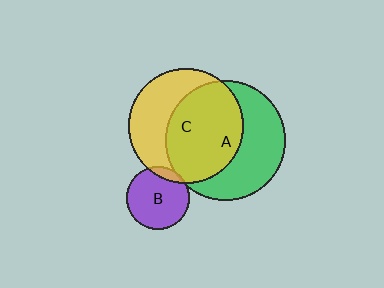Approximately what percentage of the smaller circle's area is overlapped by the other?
Approximately 55%.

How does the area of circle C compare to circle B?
Approximately 3.4 times.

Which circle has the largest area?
Circle A (green).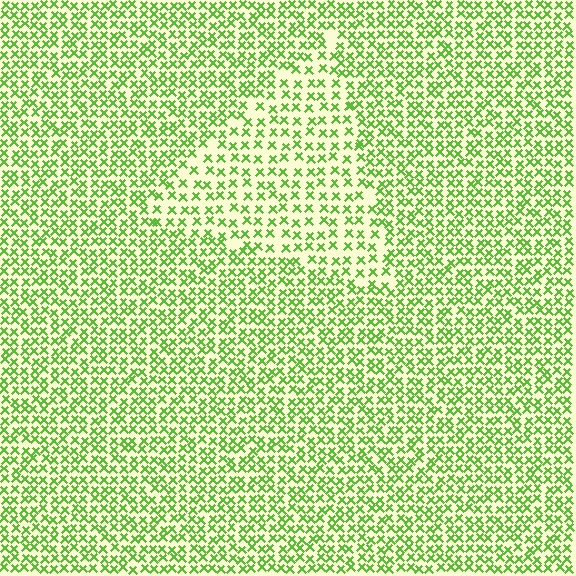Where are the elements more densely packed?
The elements are more densely packed outside the triangle boundary.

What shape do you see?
I see a triangle.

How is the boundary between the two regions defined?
The boundary is defined by a change in element density (approximately 1.6x ratio). All elements are the same color, size, and shape.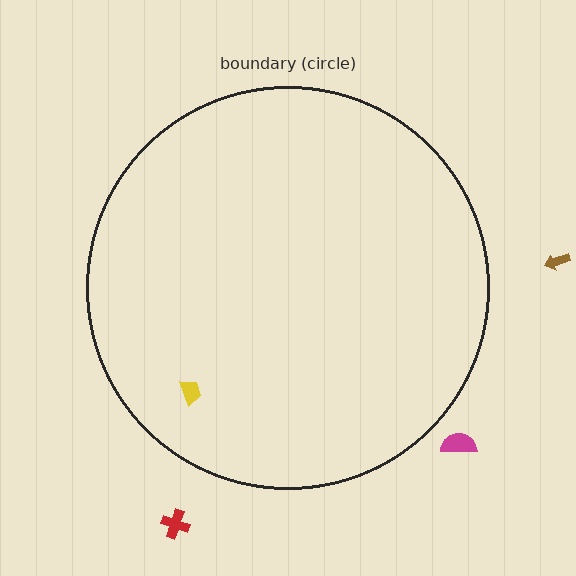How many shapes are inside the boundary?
1 inside, 3 outside.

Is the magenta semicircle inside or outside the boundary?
Outside.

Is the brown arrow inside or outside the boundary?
Outside.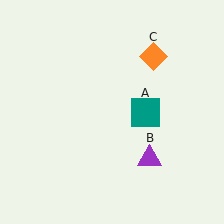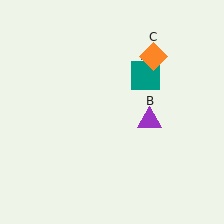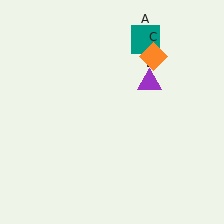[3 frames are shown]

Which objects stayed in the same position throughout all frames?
Orange diamond (object C) remained stationary.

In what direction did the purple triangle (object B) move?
The purple triangle (object B) moved up.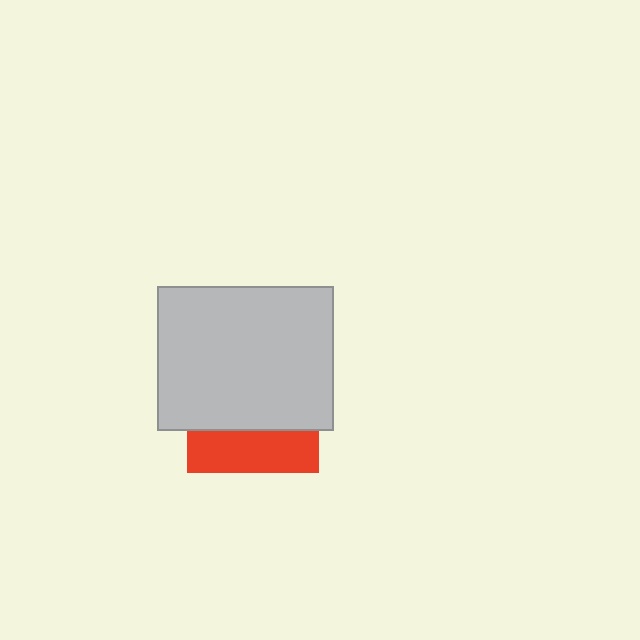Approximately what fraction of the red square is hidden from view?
Roughly 68% of the red square is hidden behind the light gray rectangle.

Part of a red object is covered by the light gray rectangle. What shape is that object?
It is a square.